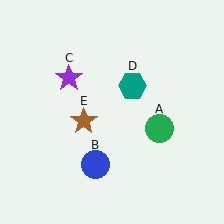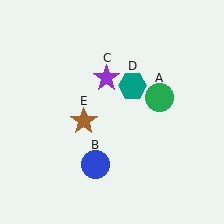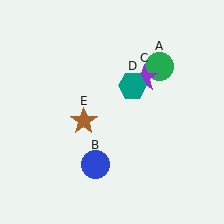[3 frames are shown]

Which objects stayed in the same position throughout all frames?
Blue circle (object B) and teal hexagon (object D) and brown star (object E) remained stationary.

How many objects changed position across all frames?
2 objects changed position: green circle (object A), purple star (object C).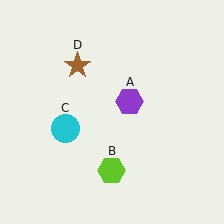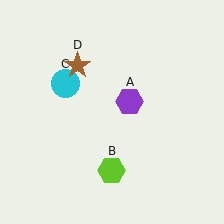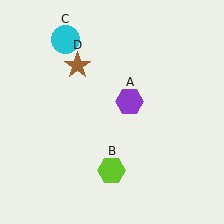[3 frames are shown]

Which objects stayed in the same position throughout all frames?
Purple hexagon (object A) and lime hexagon (object B) and brown star (object D) remained stationary.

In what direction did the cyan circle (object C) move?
The cyan circle (object C) moved up.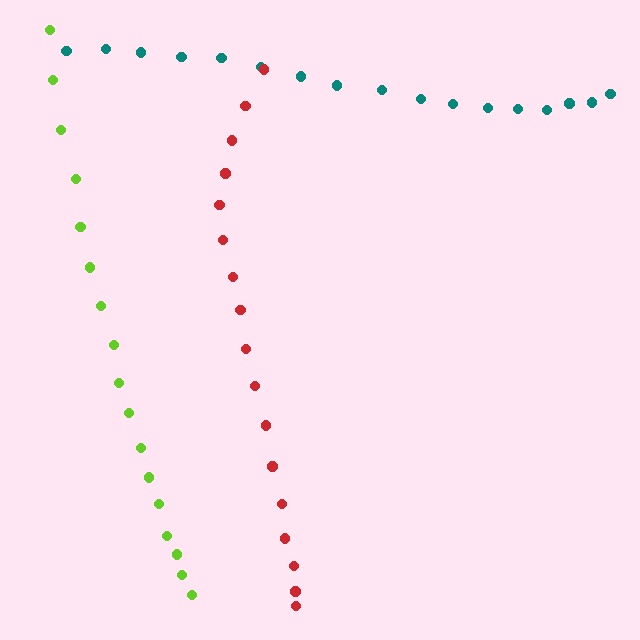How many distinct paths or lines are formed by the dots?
There are 3 distinct paths.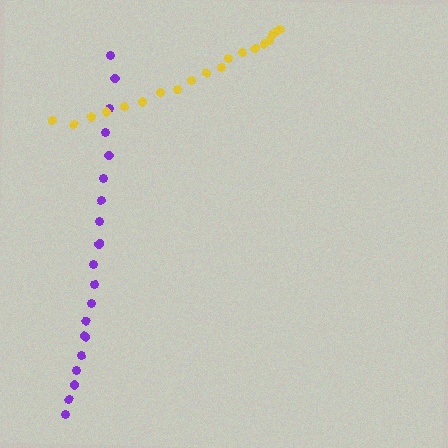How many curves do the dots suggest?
There are 2 distinct paths.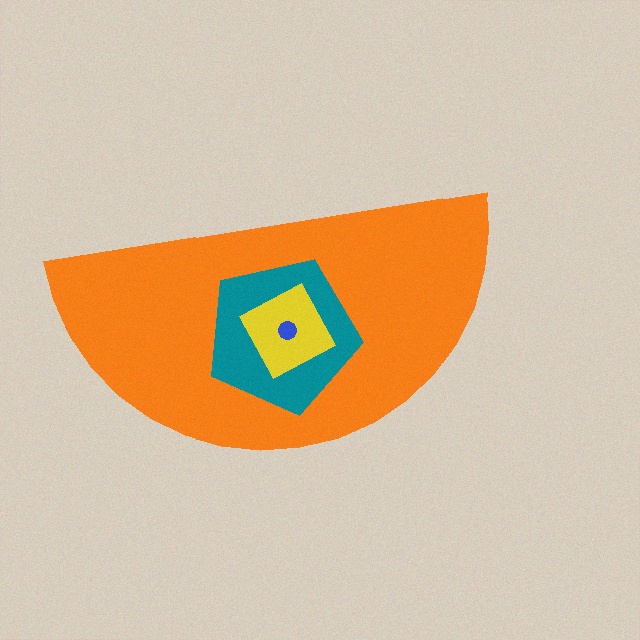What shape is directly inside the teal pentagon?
The yellow square.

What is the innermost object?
The blue circle.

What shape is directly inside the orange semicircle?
The teal pentagon.